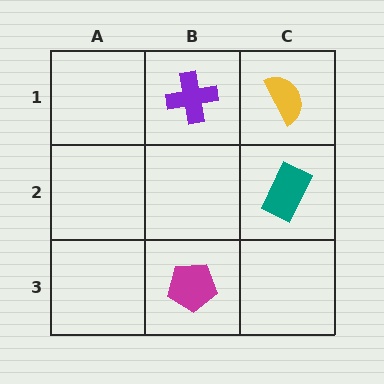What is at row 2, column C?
A teal rectangle.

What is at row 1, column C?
A yellow semicircle.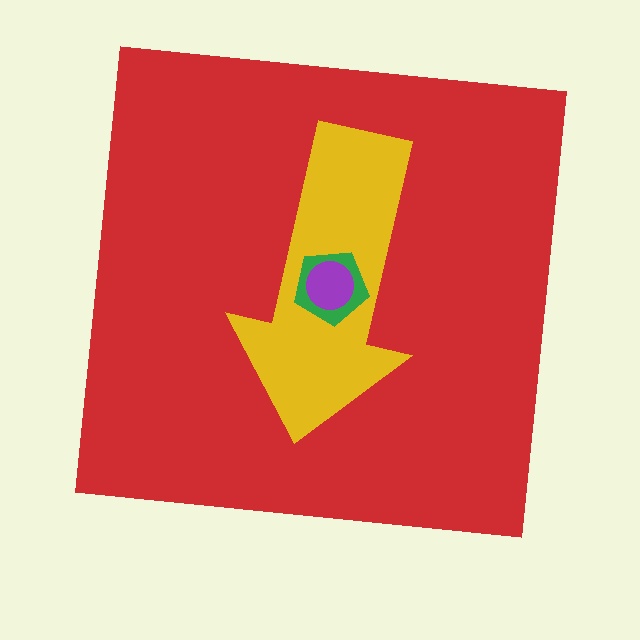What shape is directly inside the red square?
The yellow arrow.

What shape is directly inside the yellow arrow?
The green pentagon.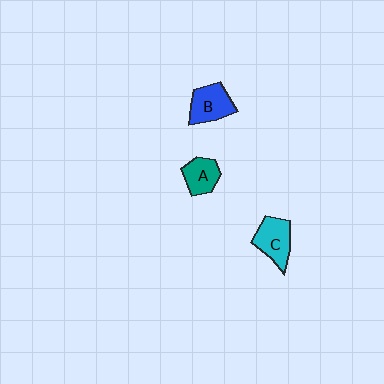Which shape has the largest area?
Shape C (cyan).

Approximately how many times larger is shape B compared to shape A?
Approximately 1.2 times.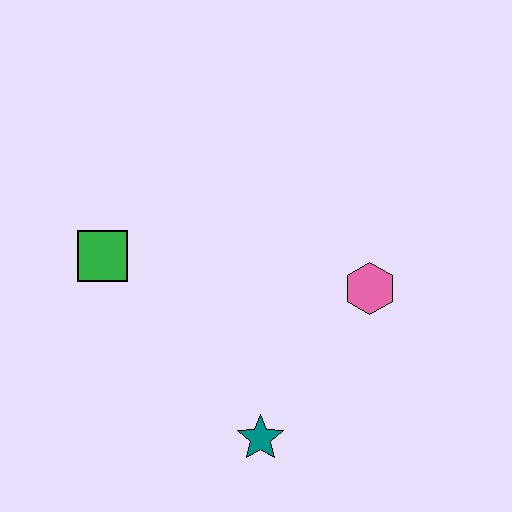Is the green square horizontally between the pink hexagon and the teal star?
No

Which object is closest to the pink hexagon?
The teal star is closest to the pink hexagon.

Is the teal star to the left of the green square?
No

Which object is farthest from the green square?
The pink hexagon is farthest from the green square.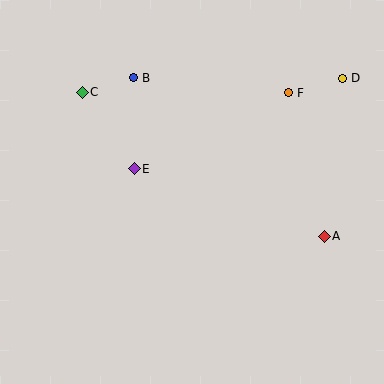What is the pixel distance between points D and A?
The distance between D and A is 159 pixels.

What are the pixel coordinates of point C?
Point C is at (82, 92).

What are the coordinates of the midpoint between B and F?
The midpoint between B and F is at (211, 85).